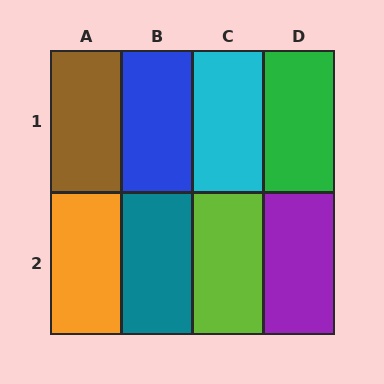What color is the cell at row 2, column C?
Lime.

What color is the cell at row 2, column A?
Orange.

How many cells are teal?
1 cell is teal.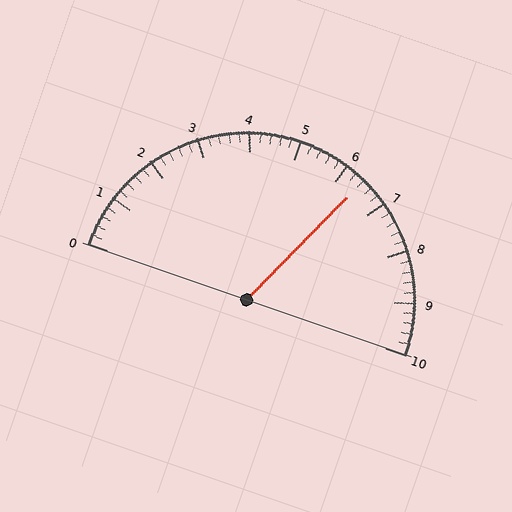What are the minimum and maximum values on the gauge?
The gauge ranges from 0 to 10.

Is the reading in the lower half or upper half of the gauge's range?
The reading is in the upper half of the range (0 to 10).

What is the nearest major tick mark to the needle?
The nearest major tick mark is 6.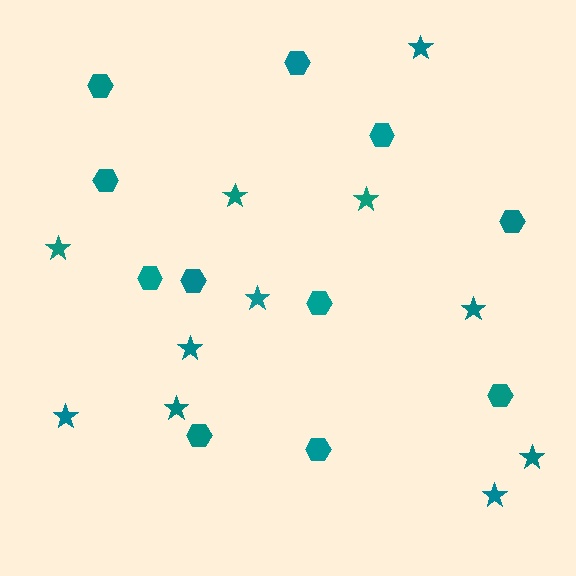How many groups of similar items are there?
There are 2 groups: one group of stars (11) and one group of hexagons (11).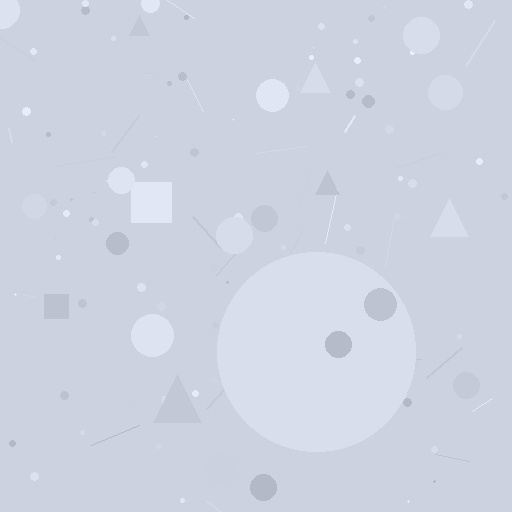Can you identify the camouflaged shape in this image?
The camouflaged shape is a circle.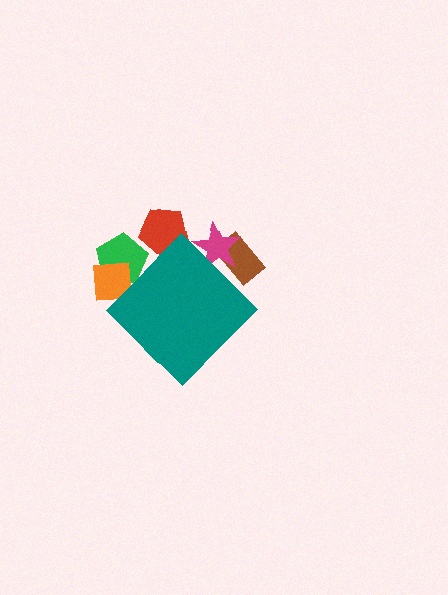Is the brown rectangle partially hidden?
Yes, the brown rectangle is partially hidden behind the teal diamond.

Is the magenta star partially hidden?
Yes, the magenta star is partially hidden behind the teal diamond.